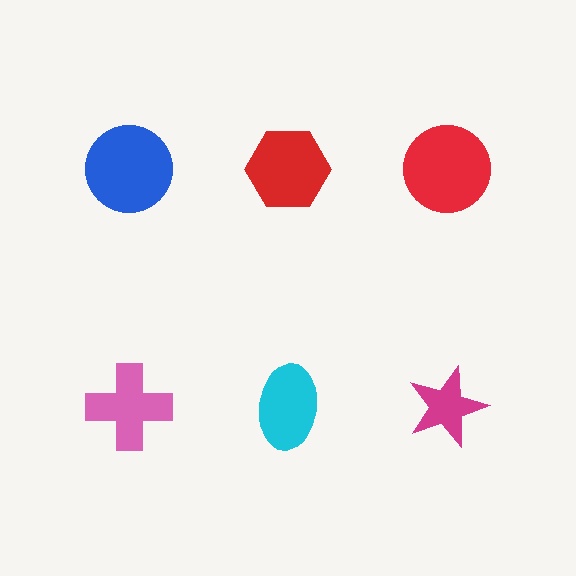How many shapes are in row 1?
3 shapes.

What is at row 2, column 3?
A magenta star.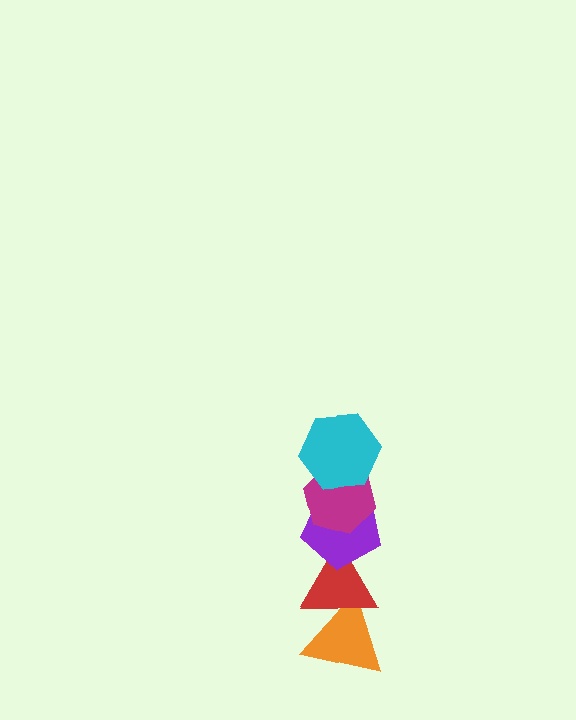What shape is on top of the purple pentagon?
The magenta hexagon is on top of the purple pentagon.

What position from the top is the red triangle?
The red triangle is 4th from the top.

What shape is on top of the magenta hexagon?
The cyan hexagon is on top of the magenta hexagon.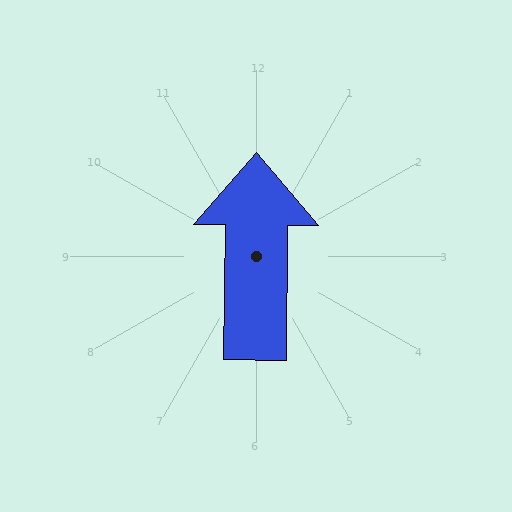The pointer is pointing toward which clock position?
Roughly 12 o'clock.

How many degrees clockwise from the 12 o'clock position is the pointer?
Approximately 1 degrees.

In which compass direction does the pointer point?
North.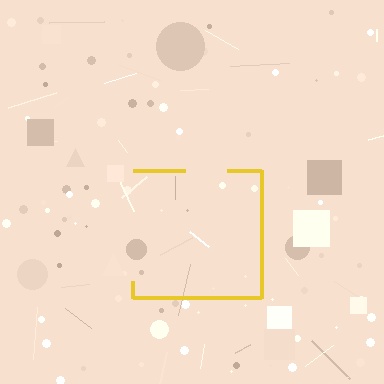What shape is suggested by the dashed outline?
The dashed outline suggests a square.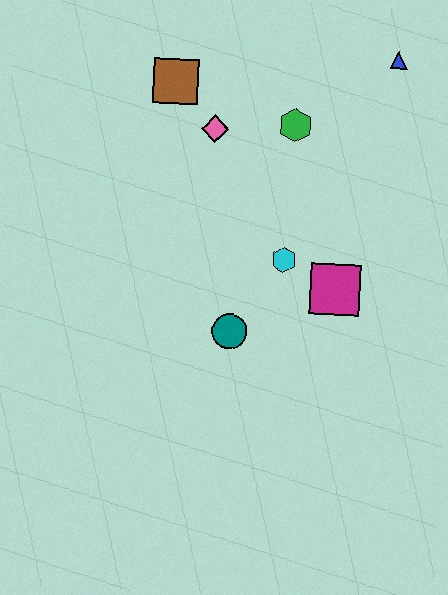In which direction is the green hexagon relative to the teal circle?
The green hexagon is above the teal circle.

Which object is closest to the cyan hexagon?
The magenta square is closest to the cyan hexagon.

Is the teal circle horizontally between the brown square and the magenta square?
Yes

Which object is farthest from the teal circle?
The blue triangle is farthest from the teal circle.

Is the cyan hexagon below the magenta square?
No